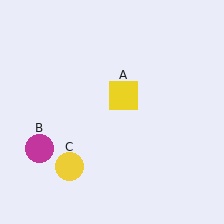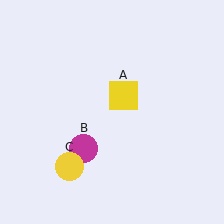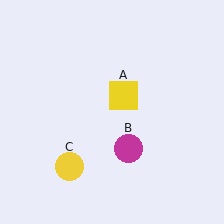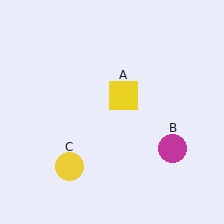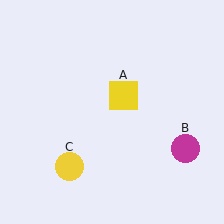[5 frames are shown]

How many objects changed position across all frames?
1 object changed position: magenta circle (object B).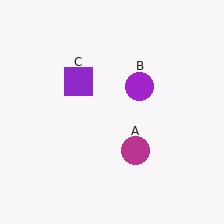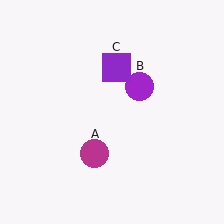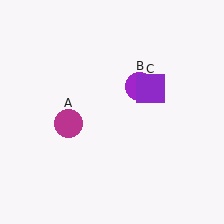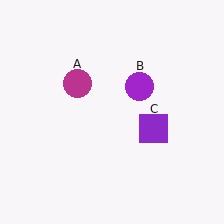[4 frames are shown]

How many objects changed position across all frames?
2 objects changed position: magenta circle (object A), purple square (object C).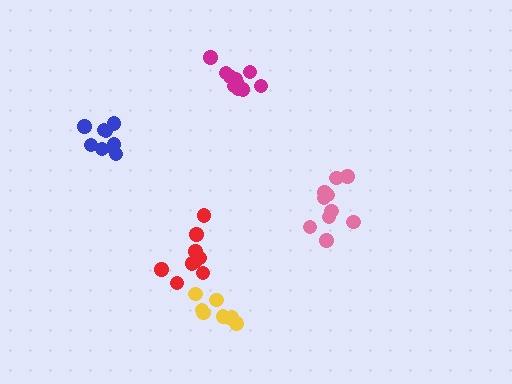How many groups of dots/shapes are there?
There are 5 groups.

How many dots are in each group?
Group 1: 10 dots, Group 2: 11 dots, Group 3: 9 dots, Group 4: 9 dots, Group 5: 8 dots (47 total).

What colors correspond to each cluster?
The clusters are colored: pink, magenta, red, blue, yellow.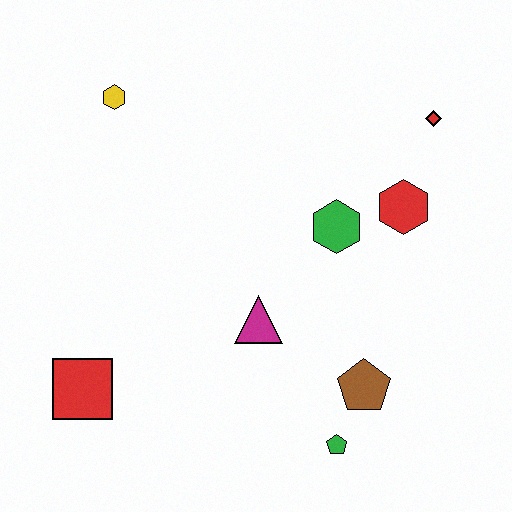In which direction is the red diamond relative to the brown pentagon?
The red diamond is above the brown pentagon.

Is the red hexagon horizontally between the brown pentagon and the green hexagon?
No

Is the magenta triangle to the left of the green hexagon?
Yes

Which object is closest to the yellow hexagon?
The green hexagon is closest to the yellow hexagon.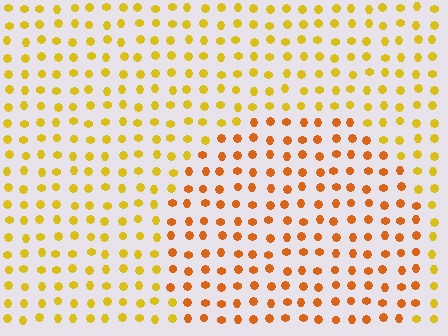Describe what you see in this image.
The image is filled with small yellow elements in a uniform arrangement. A circle-shaped region is visible where the elements are tinted to a slightly different hue, forming a subtle color boundary.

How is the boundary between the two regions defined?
The boundary is defined purely by a slight shift in hue (about 28 degrees). Spacing, size, and orientation are identical on both sides.